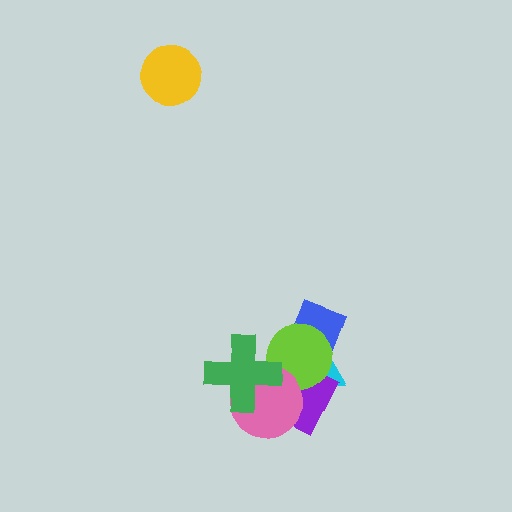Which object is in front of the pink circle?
The green cross is in front of the pink circle.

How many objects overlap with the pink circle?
4 objects overlap with the pink circle.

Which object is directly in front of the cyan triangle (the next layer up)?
The purple diamond is directly in front of the cyan triangle.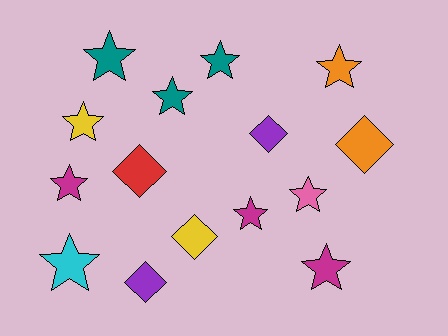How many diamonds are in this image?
There are 5 diamonds.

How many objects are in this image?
There are 15 objects.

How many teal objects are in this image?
There are 3 teal objects.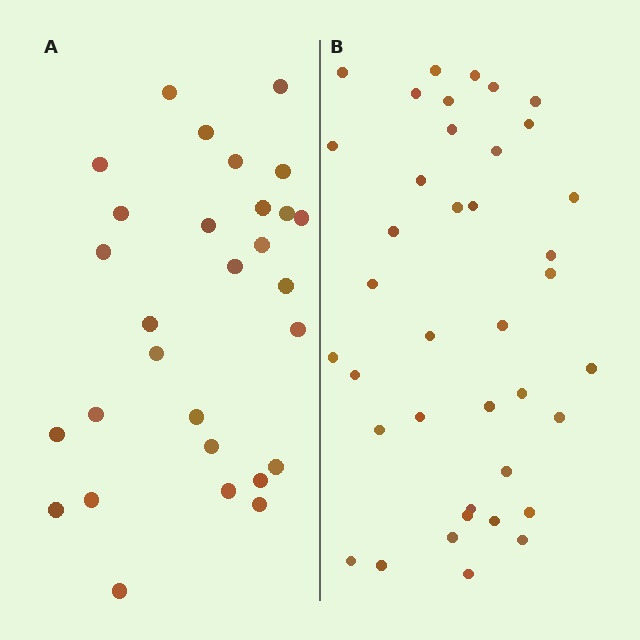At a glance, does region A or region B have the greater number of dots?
Region B (the right region) has more dots.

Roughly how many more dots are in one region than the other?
Region B has roughly 10 or so more dots than region A.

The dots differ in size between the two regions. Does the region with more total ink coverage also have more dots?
No. Region A has more total ink coverage because its dots are larger, but region B actually contains more individual dots. Total area can be misleading — the number of items is what matters here.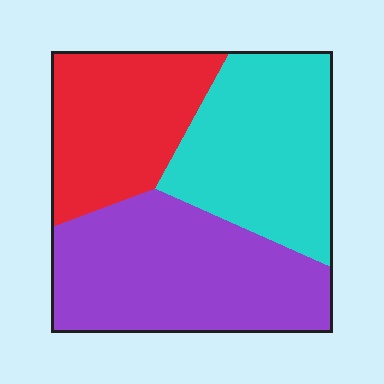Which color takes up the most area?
Purple, at roughly 40%.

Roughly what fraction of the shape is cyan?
Cyan takes up between a sixth and a third of the shape.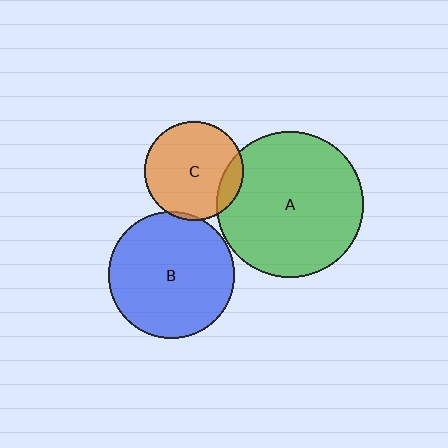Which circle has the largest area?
Circle A (green).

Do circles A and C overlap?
Yes.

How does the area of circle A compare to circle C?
Approximately 2.2 times.